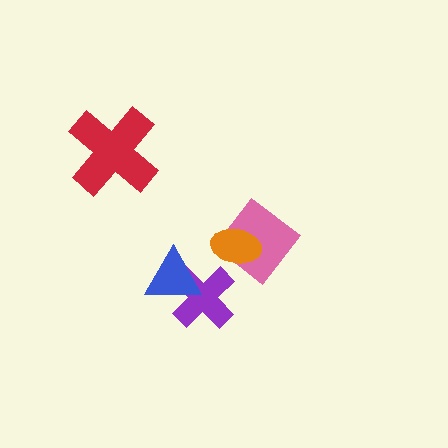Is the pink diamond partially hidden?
Yes, it is partially covered by another shape.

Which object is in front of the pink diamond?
The orange ellipse is in front of the pink diamond.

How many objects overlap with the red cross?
0 objects overlap with the red cross.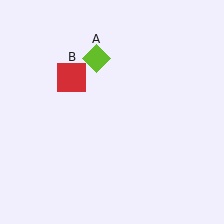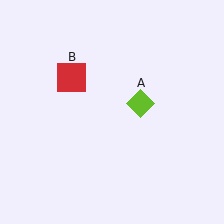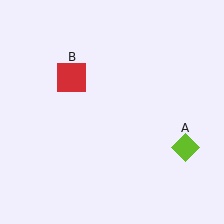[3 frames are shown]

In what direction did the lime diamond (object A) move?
The lime diamond (object A) moved down and to the right.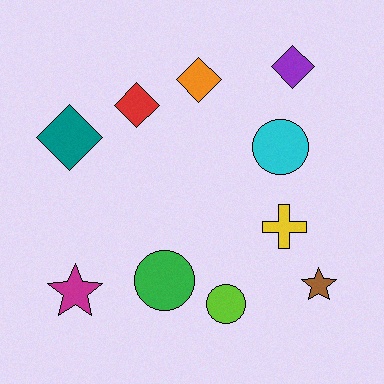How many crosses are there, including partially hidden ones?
There is 1 cross.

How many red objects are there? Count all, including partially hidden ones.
There is 1 red object.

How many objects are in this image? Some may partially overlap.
There are 10 objects.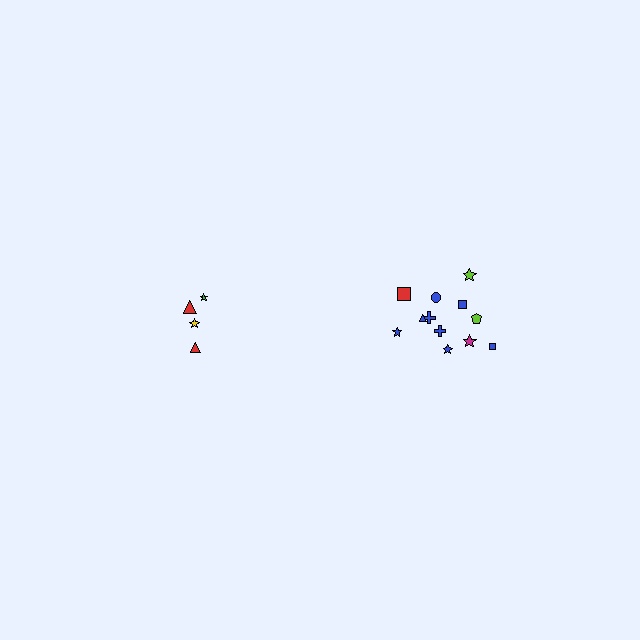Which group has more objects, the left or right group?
The right group.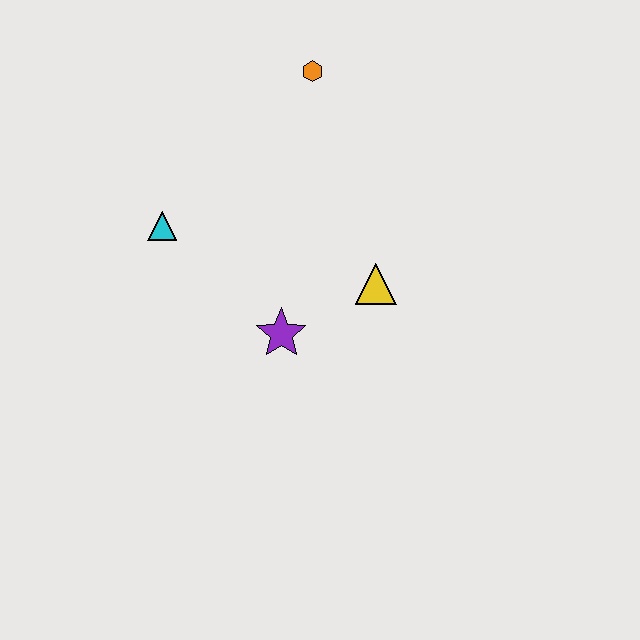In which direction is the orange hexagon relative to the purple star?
The orange hexagon is above the purple star.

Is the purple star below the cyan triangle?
Yes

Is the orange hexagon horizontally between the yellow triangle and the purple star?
Yes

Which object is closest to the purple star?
The yellow triangle is closest to the purple star.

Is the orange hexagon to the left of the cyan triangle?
No